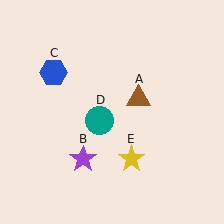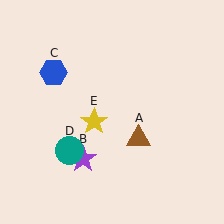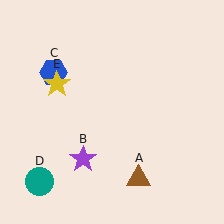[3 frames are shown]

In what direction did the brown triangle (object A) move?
The brown triangle (object A) moved down.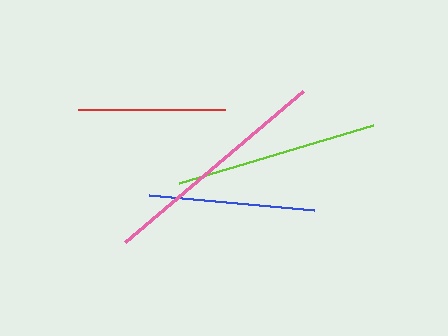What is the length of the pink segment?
The pink segment is approximately 234 pixels long.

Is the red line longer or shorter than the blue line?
The blue line is longer than the red line.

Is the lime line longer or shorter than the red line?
The lime line is longer than the red line.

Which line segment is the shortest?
The red line is the shortest at approximately 147 pixels.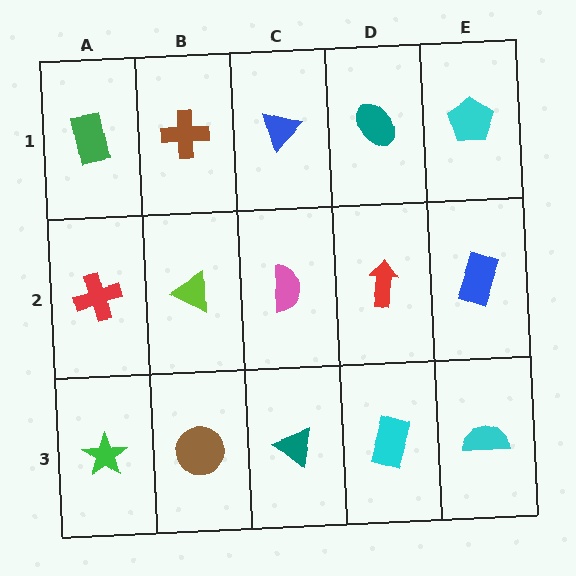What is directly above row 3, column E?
A blue rectangle.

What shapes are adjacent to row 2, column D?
A teal ellipse (row 1, column D), a cyan rectangle (row 3, column D), a pink semicircle (row 2, column C), a blue rectangle (row 2, column E).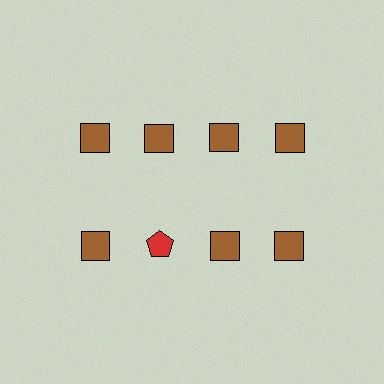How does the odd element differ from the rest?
It differs in both color (red instead of brown) and shape (pentagon instead of square).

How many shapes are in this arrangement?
There are 8 shapes arranged in a grid pattern.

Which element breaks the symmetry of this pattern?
The red pentagon in the second row, second from left column breaks the symmetry. All other shapes are brown squares.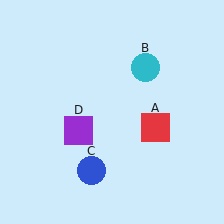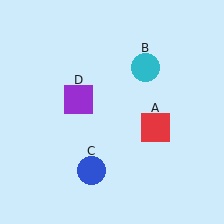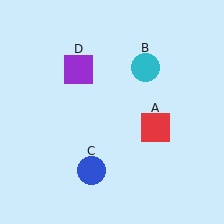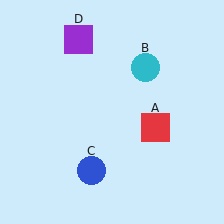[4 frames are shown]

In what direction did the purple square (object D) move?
The purple square (object D) moved up.